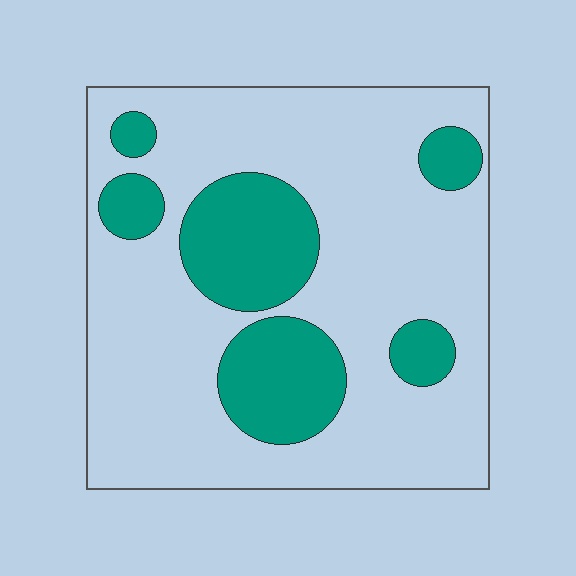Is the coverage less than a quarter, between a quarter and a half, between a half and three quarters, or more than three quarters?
Less than a quarter.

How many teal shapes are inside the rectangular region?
6.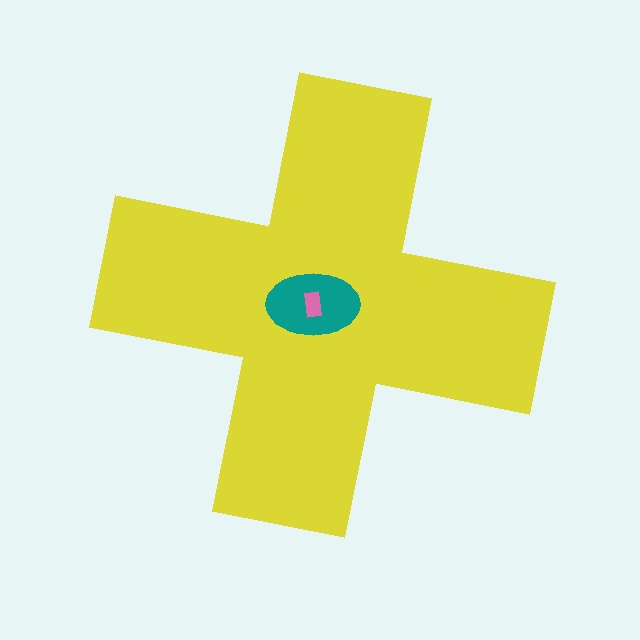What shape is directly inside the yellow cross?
The teal ellipse.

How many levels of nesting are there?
3.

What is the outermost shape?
The yellow cross.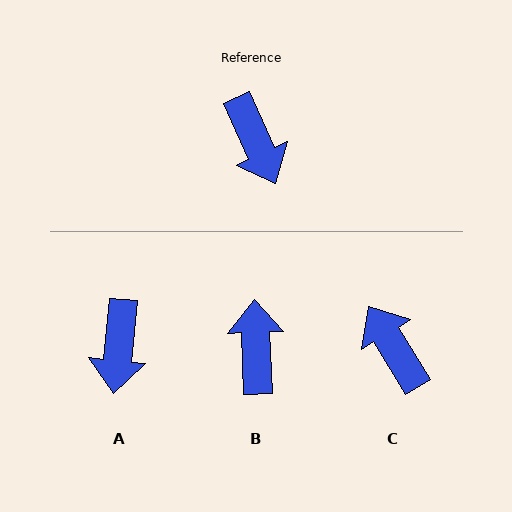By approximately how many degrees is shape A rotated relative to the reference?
Approximately 30 degrees clockwise.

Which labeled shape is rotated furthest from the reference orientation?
C, about 173 degrees away.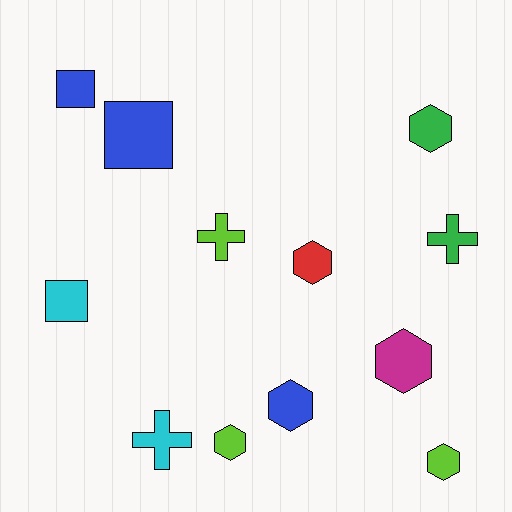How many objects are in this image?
There are 12 objects.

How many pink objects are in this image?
There are no pink objects.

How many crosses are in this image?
There are 3 crosses.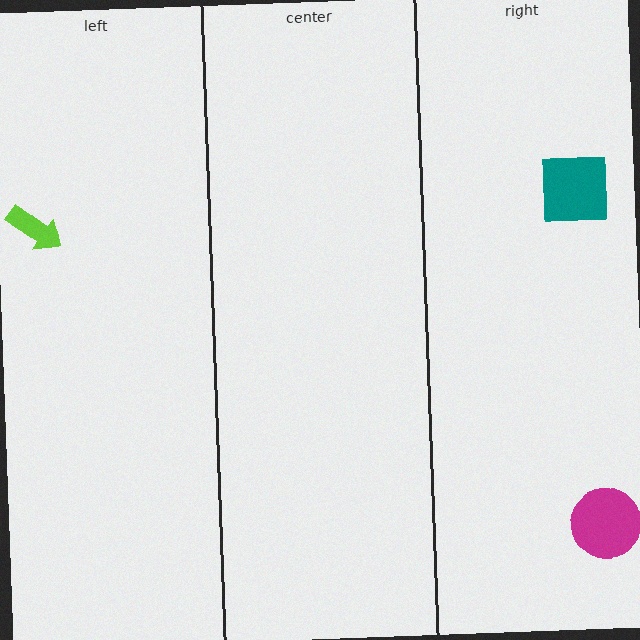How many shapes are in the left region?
1.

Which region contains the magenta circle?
The right region.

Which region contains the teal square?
The right region.